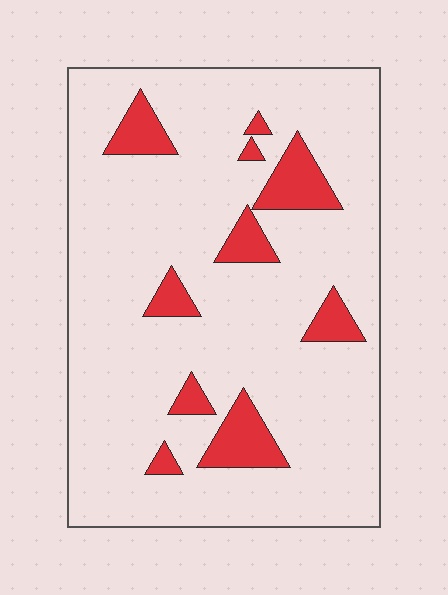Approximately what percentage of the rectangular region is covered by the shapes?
Approximately 15%.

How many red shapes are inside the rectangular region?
10.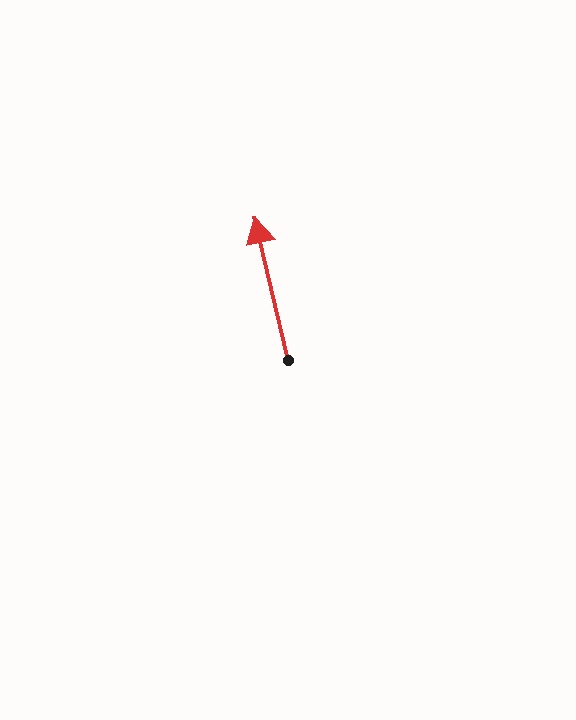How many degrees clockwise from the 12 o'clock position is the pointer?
Approximately 347 degrees.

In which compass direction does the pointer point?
North.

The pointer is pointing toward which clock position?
Roughly 12 o'clock.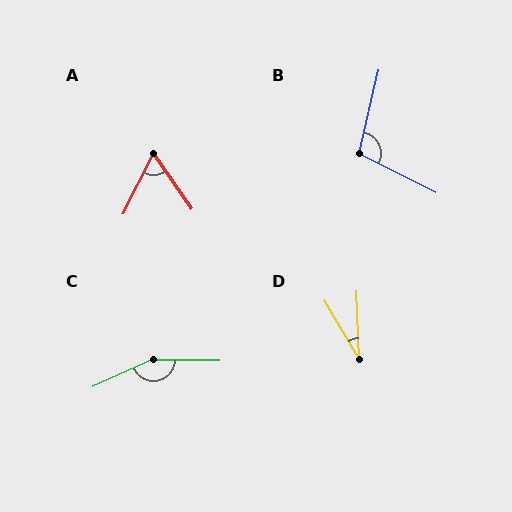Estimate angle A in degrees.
Approximately 62 degrees.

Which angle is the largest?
C, at approximately 155 degrees.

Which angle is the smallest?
D, at approximately 28 degrees.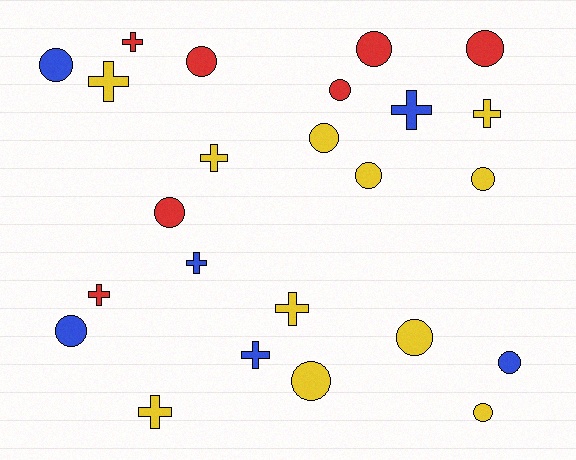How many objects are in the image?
There are 24 objects.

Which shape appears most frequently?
Circle, with 14 objects.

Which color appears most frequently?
Yellow, with 11 objects.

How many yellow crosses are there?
There are 5 yellow crosses.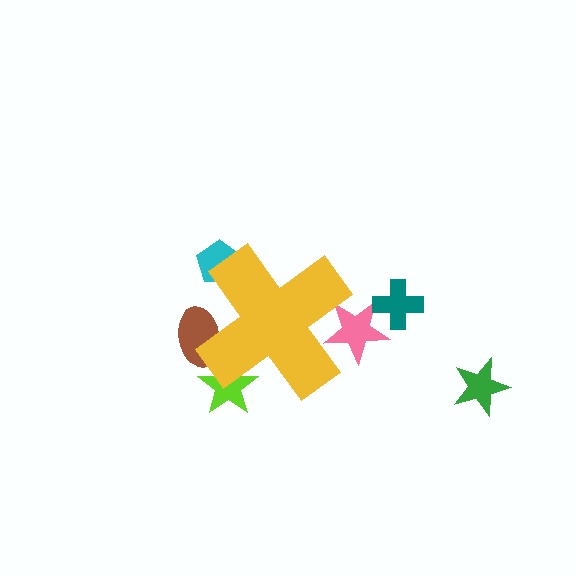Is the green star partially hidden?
No, the green star is fully visible.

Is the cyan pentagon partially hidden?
Yes, the cyan pentagon is partially hidden behind the yellow cross.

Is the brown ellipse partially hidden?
Yes, the brown ellipse is partially hidden behind the yellow cross.